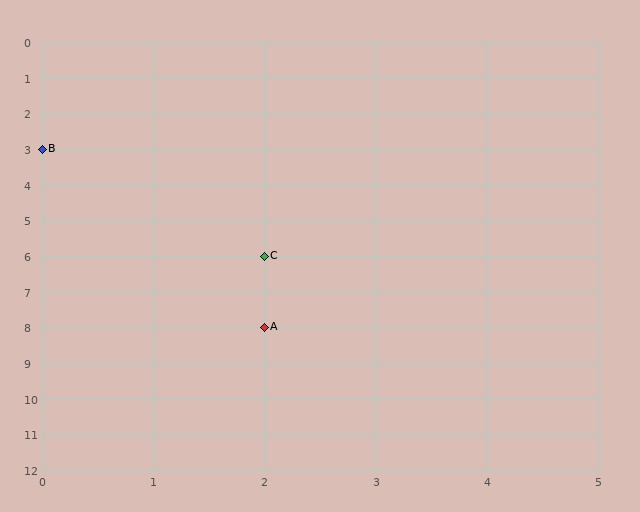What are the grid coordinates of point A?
Point A is at grid coordinates (2, 8).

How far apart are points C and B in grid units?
Points C and B are 2 columns and 3 rows apart (about 3.6 grid units diagonally).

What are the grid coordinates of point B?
Point B is at grid coordinates (0, 3).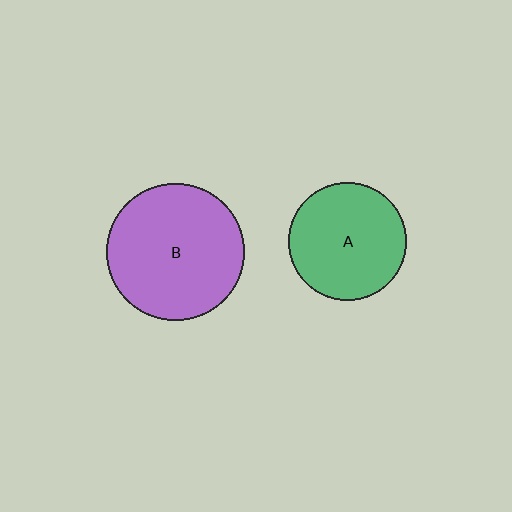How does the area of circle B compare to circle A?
Approximately 1.4 times.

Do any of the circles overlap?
No, none of the circles overlap.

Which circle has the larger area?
Circle B (purple).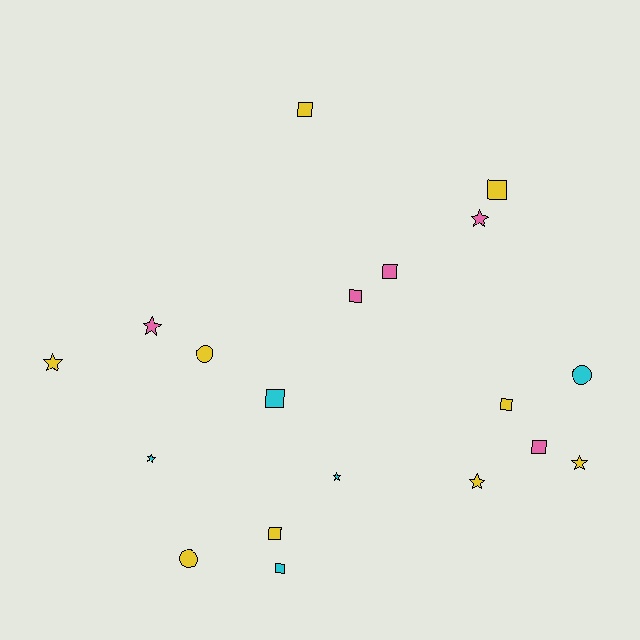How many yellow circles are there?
There are 2 yellow circles.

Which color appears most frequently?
Yellow, with 9 objects.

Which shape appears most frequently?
Square, with 9 objects.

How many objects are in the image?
There are 19 objects.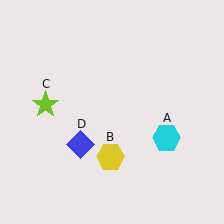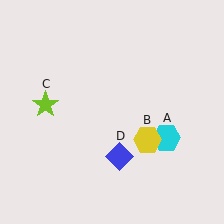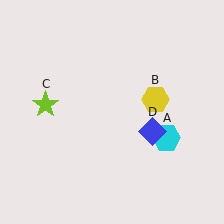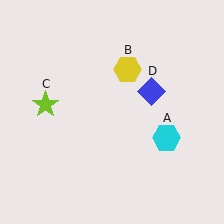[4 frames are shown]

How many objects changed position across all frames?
2 objects changed position: yellow hexagon (object B), blue diamond (object D).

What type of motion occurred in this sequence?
The yellow hexagon (object B), blue diamond (object D) rotated counterclockwise around the center of the scene.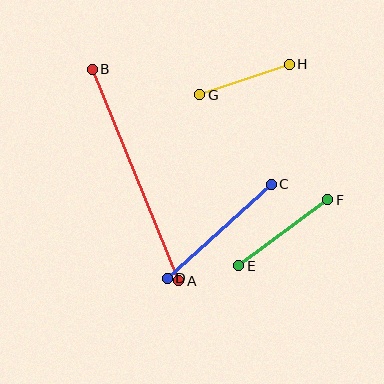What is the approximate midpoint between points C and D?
The midpoint is at approximately (219, 231) pixels.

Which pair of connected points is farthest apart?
Points A and B are farthest apart.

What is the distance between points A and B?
The distance is approximately 228 pixels.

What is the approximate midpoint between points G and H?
The midpoint is at approximately (244, 80) pixels.